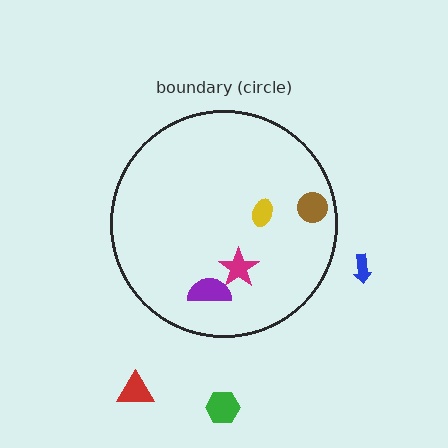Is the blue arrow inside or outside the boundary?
Outside.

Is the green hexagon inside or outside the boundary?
Outside.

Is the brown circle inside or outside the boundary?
Inside.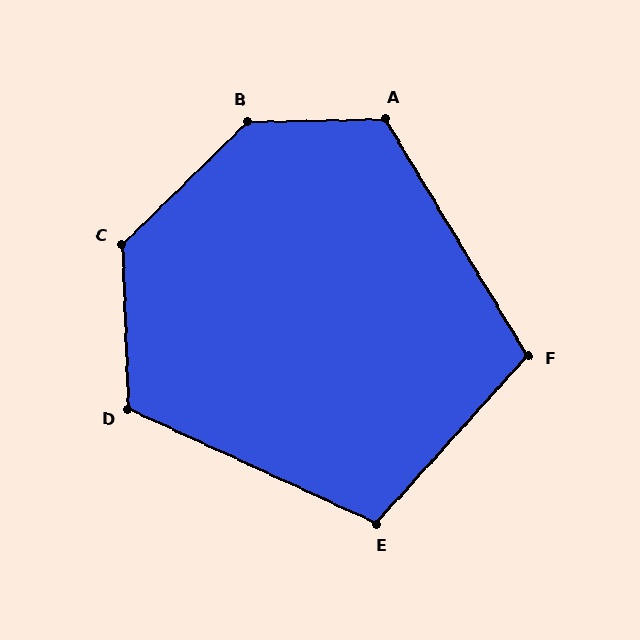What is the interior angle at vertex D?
Approximately 117 degrees (obtuse).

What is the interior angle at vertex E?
Approximately 107 degrees (obtuse).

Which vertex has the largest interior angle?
B, at approximately 136 degrees.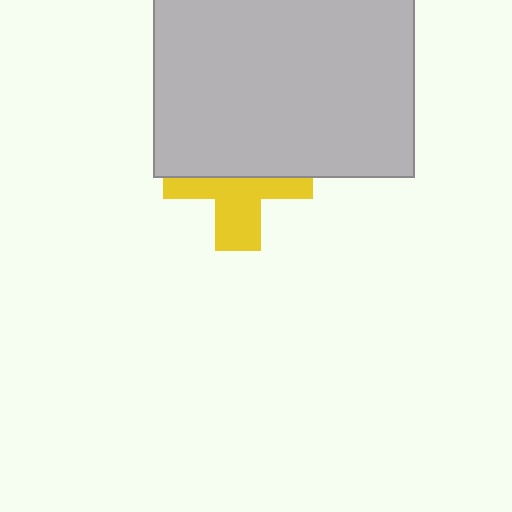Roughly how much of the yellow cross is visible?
About half of it is visible (roughly 49%).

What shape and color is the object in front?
The object in front is a light gray rectangle.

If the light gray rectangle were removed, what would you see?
You would see the complete yellow cross.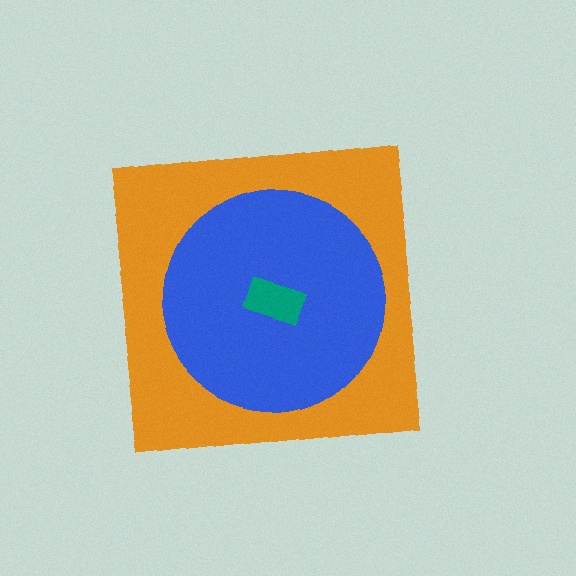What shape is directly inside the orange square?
The blue circle.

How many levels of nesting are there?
3.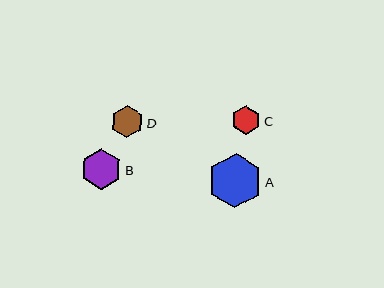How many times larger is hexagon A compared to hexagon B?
Hexagon A is approximately 1.3 times the size of hexagon B.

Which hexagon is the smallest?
Hexagon C is the smallest with a size of approximately 29 pixels.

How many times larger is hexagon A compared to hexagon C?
Hexagon A is approximately 1.9 times the size of hexagon C.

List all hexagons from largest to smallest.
From largest to smallest: A, B, D, C.